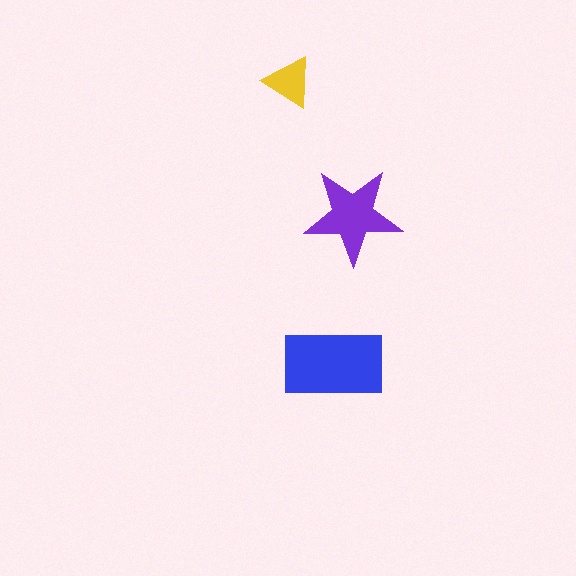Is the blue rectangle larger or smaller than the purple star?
Larger.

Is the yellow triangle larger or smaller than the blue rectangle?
Smaller.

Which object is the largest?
The blue rectangle.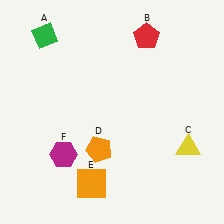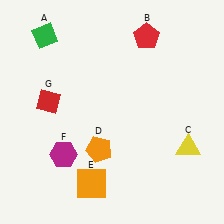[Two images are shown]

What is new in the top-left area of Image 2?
A red diamond (G) was added in the top-left area of Image 2.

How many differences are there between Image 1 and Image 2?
There is 1 difference between the two images.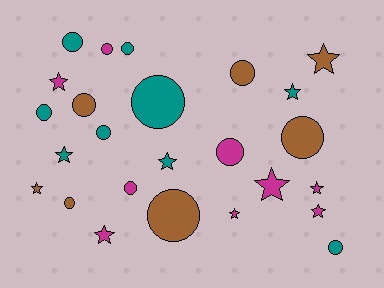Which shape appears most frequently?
Circle, with 14 objects.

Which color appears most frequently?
Teal, with 9 objects.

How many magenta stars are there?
There are 6 magenta stars.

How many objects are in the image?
There are 25 objects.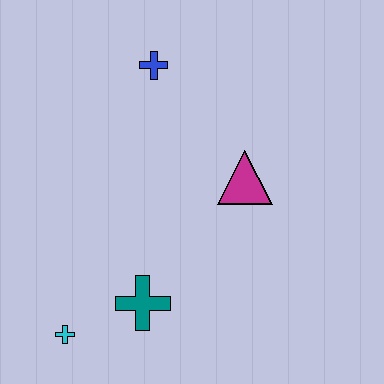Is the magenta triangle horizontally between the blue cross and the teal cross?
No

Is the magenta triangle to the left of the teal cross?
No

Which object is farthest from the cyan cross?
The blue cross is farthest from the cyan cross.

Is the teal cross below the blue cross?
Yes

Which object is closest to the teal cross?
The cyan cross is closest to the teal cross.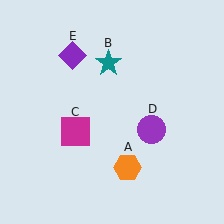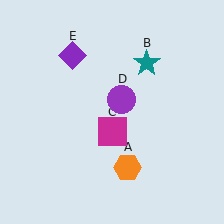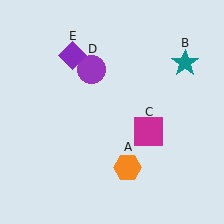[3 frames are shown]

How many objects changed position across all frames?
3 objects changed position: teal star (object B), magenta square (object C), purple circle (object D).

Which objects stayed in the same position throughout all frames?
Orange hexagon (object A) and purple diamond (object E) remained stationary.